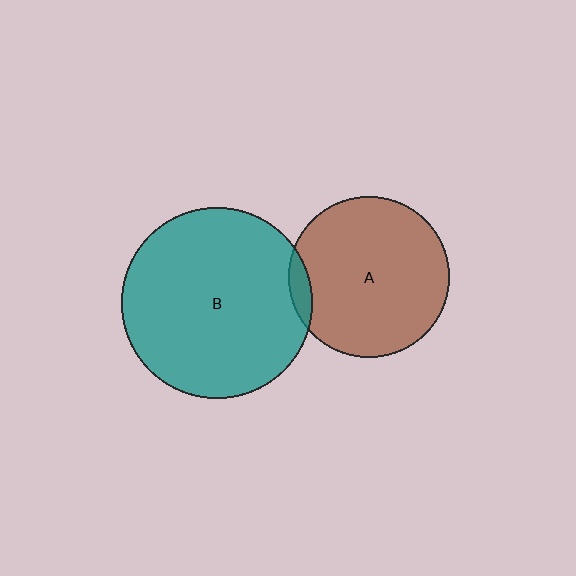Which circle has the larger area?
Circle B (teal).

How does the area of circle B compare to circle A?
Approximately 1.4 times.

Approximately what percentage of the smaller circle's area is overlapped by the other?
Approximately 5%.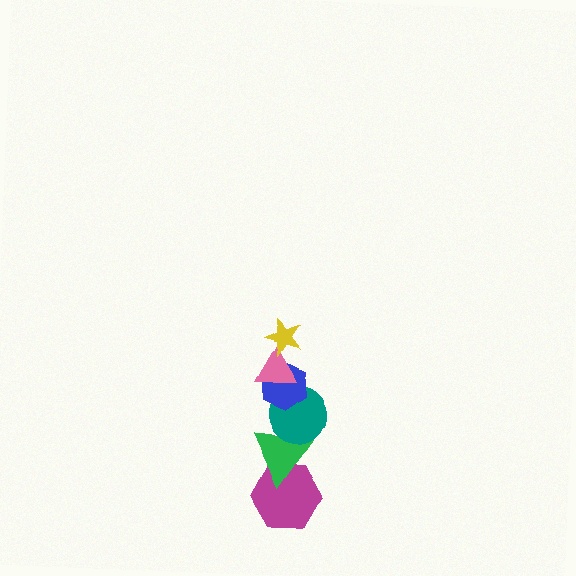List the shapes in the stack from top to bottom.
From top to bottom: the yellow star, the pink triangle, the blue hexagon, the teal circle, the green triangle, the magenta hexagon.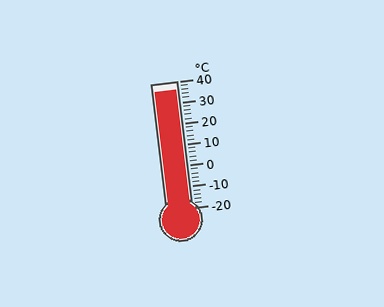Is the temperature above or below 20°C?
The temperature is above 20°C.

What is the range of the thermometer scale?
The thermometer scale ranges from -20°C to 40°C.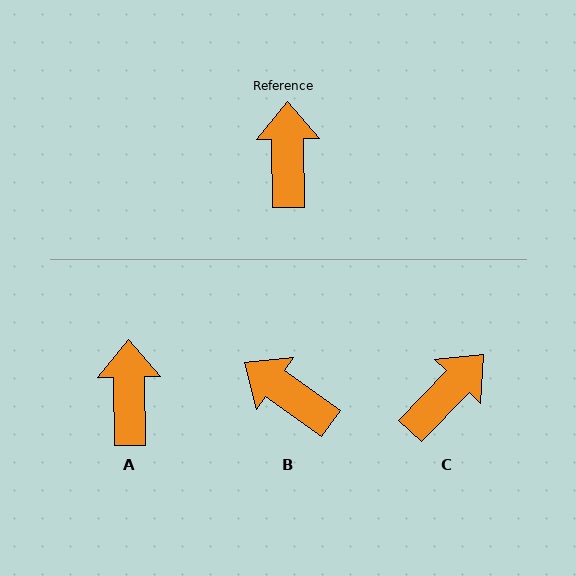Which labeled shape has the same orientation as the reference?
A.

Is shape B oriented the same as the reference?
No, it is off by about 54 degrees.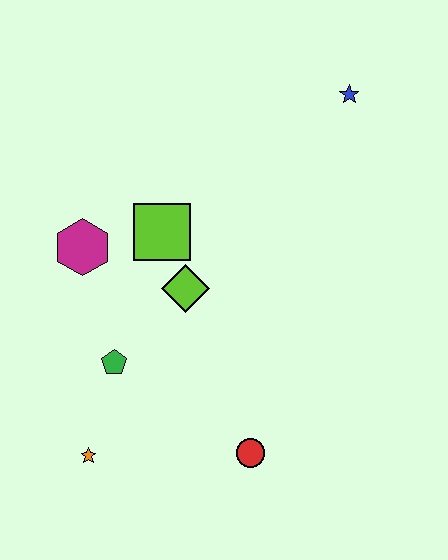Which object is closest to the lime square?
The lime diamond is closest to the lime square.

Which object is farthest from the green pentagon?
The blue star is farthest from the green pentagon.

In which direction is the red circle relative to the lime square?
The red circle is below the lime square.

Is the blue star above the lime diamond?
Yes